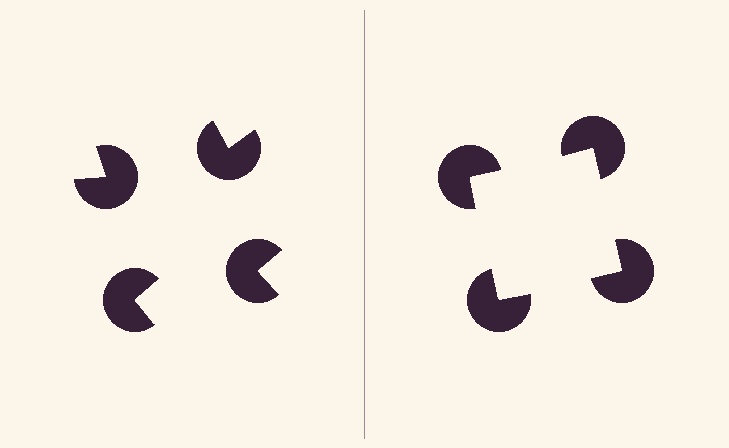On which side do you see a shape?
An illusory square appears on the right side. On the left side the wedge cuts are rotated, so no coherent shape forms.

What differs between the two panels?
The pac-man discs are positioned identically on both sides; only the wedge orientations differ. On the right they align to a square; on the left they are misaligned.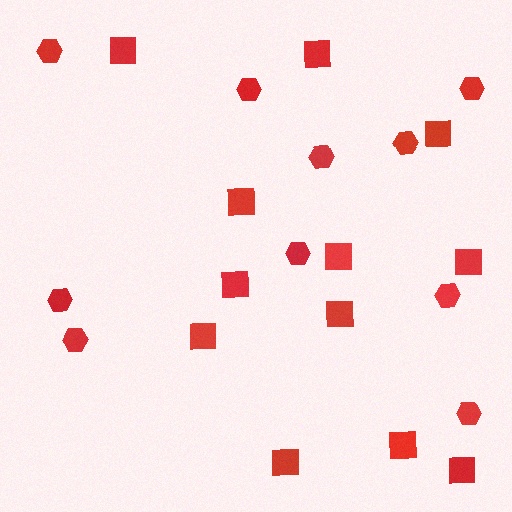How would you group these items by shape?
There are 2 groups: one group of squares (12) and one group of hexagons (10).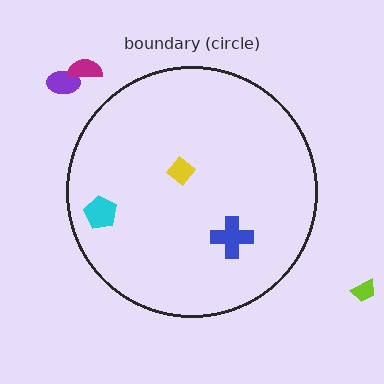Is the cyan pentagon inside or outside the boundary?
Inside.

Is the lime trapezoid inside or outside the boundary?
Outside.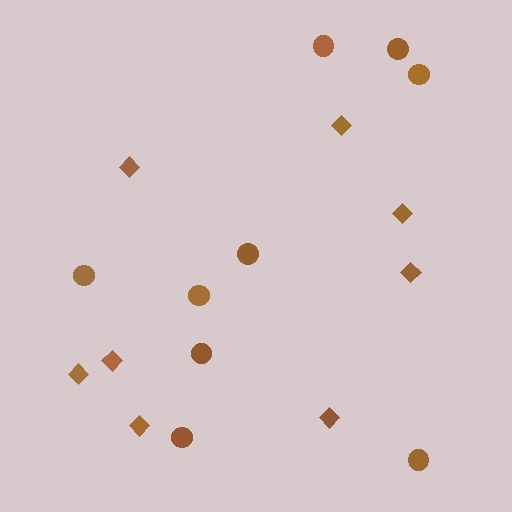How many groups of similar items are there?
There are 2 groups: one group of diamonds (8) and one group of circles (9).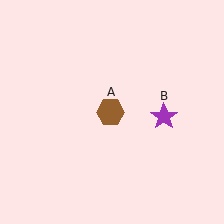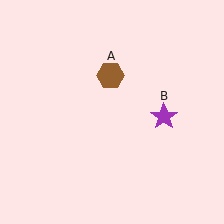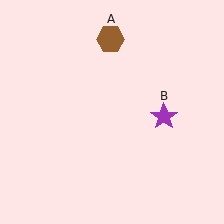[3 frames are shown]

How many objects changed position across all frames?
1 object changed position: brown hexagon (object A).